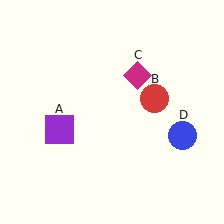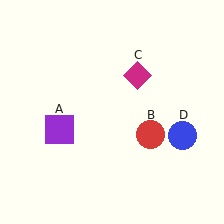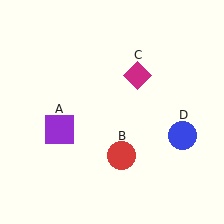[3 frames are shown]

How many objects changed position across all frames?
1 object changed position: red circle (object B).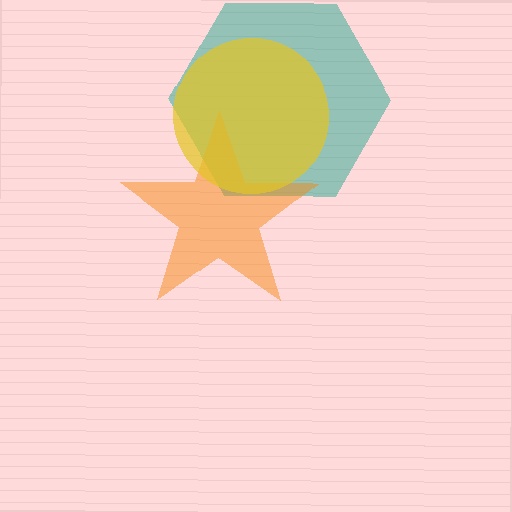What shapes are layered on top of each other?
The layered shapes are: a teal hexagon, an orange star, a yellow circle.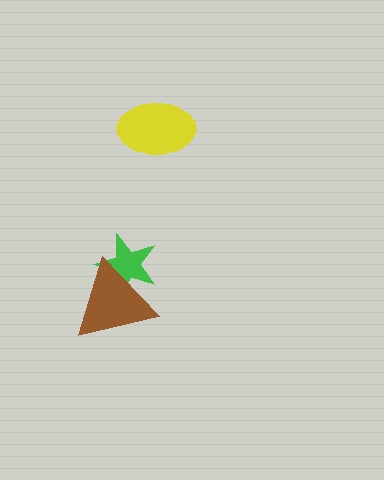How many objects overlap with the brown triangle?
1 object overlaps with the brown triangle.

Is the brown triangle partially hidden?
No, no other shape covers it.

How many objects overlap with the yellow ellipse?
0 objects overlap with the yellow ellipse.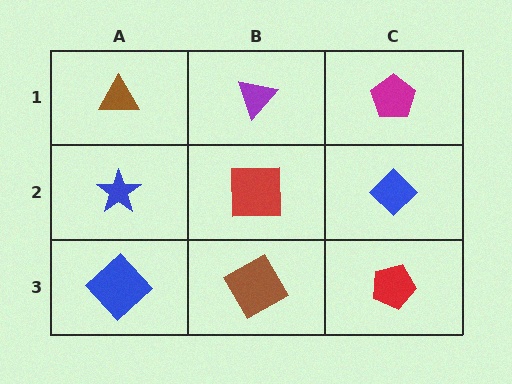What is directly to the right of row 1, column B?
A magenta pentagon.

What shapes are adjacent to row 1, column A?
A blue star (row 2, column A), a purple triangle (row 1, column B).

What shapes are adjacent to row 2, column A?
A brown triangle (row 1, column A), a blue diamond (row 3, column A), a red square (row 2, column B).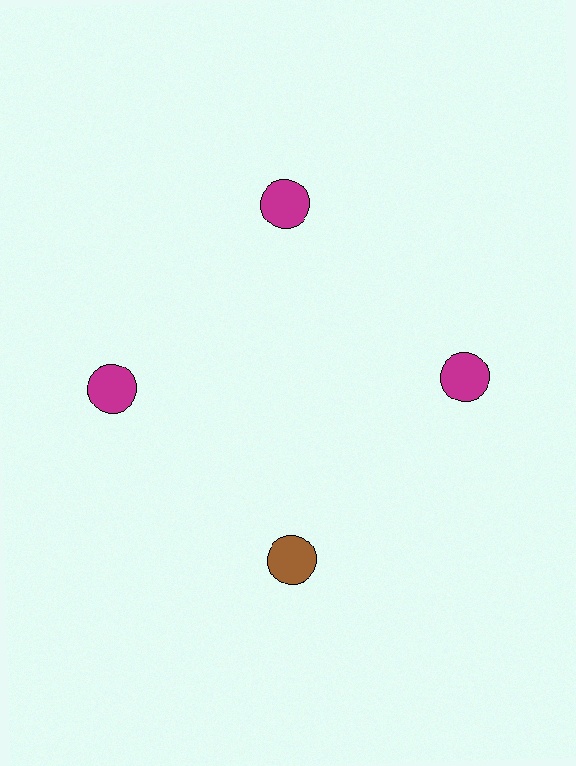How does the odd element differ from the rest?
It has a different color: brown instead of magenta.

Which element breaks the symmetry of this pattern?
The brown circle at roughly the 6 o'clock position breaks the symmetry. All other shapes are magenta circles.